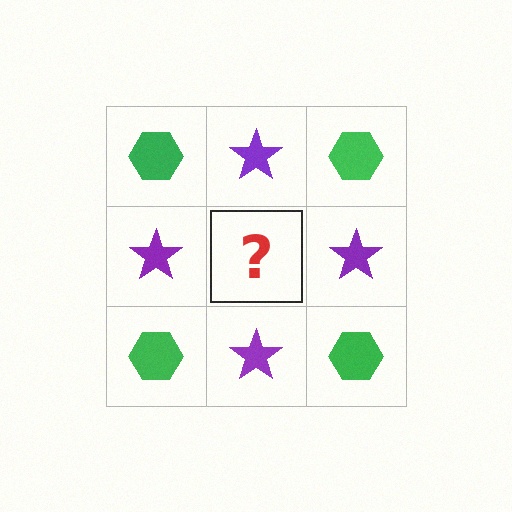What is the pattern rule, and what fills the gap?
The rule is that it alternates green hexagon and purple star in a checkerboard pattern. The gap should be filled with a green hexagon.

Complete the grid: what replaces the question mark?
The question mark should be replaced with a green hexagon.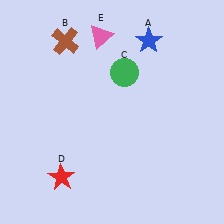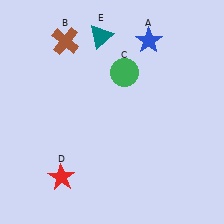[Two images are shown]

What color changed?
The triangle (E) changed from pink in Image 1 to teal in Image 2.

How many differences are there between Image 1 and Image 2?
There is 1 difference between the two images.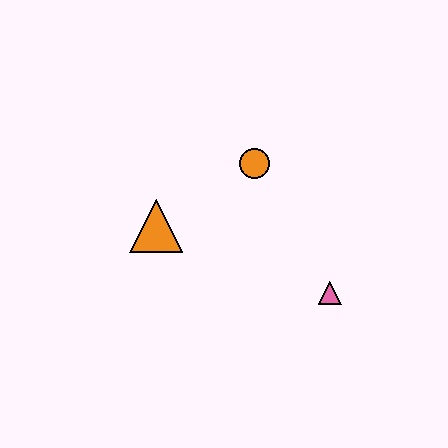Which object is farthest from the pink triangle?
The orange triangle is farthest from the pink triangle.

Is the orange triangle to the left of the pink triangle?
Yes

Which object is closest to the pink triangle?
The orange circle is closest to the pink triangle.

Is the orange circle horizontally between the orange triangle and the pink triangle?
Yes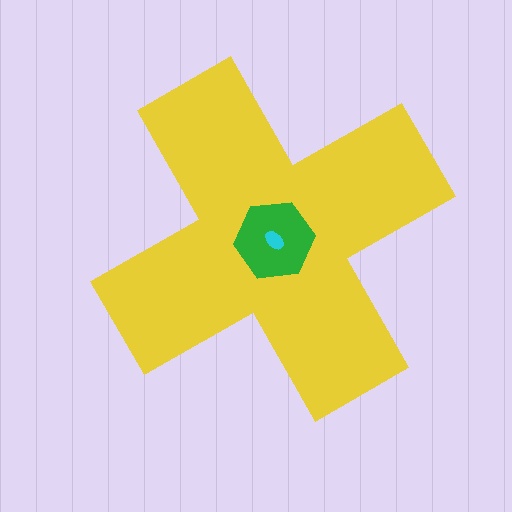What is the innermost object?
The cyan ellipse.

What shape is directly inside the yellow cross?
The green hexagon.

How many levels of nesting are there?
3.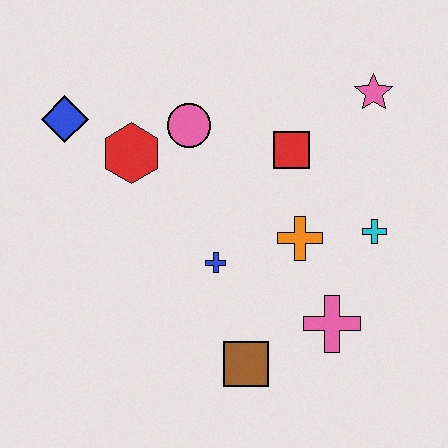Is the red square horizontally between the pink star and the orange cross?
No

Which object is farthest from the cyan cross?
The blue diamond is farthest from the cyan cross.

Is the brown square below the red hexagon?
Yes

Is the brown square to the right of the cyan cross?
No